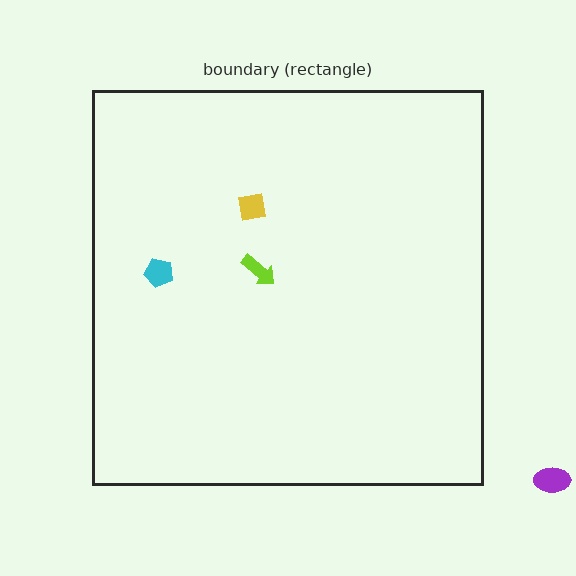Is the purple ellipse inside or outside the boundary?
Outside.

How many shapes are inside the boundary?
3 inside, 1 outside.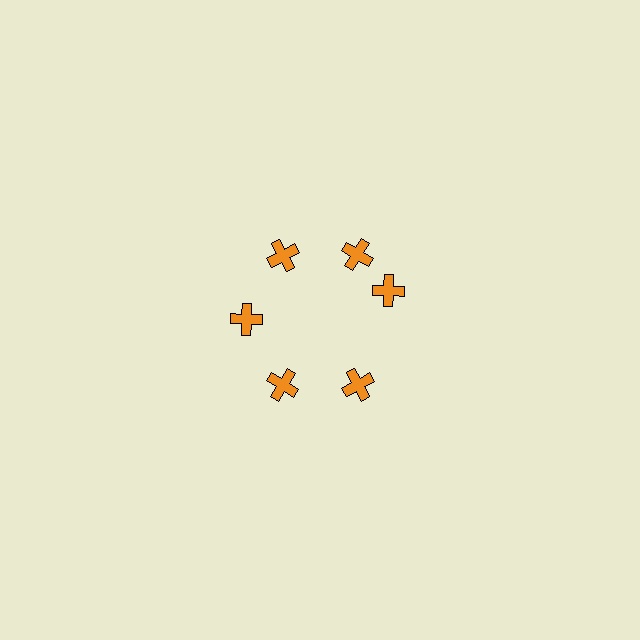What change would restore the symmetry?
The symmetry would be restored by rotating it back into even spacing with its neighbors so that all 6 crosses sit at equal angles and equal distance from the center.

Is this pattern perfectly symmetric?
No. The 6 orange crosses are arranged in a ring, but one element near the 3 o'clock position is rotated out of alignment along the ring, breaking the 6-fold rotational symmetry.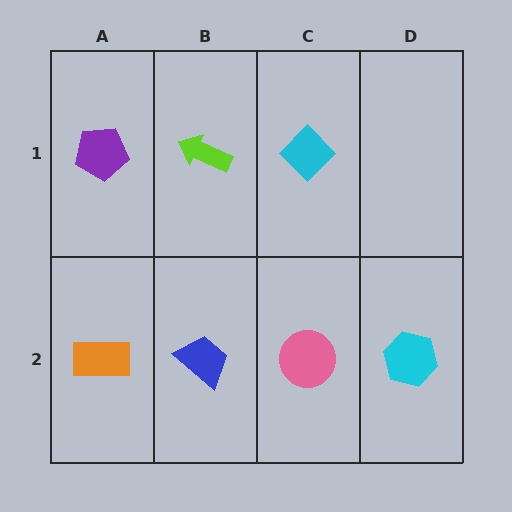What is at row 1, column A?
A purple pentagon.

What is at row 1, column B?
A lime arrow.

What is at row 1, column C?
A cyan diamond.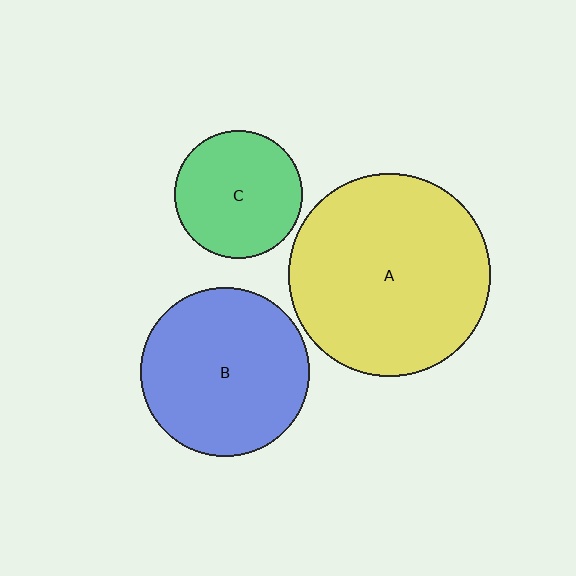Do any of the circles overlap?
No, none of the circles overlap.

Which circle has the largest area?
Circle A (yellow).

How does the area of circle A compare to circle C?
Approximately 2.5 times.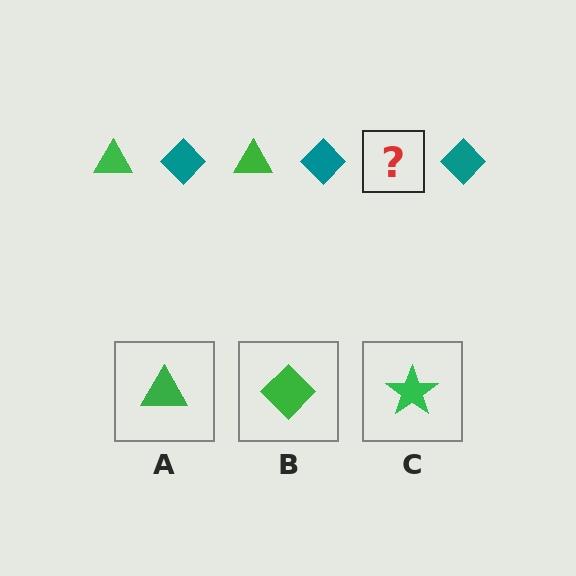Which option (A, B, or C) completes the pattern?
A.